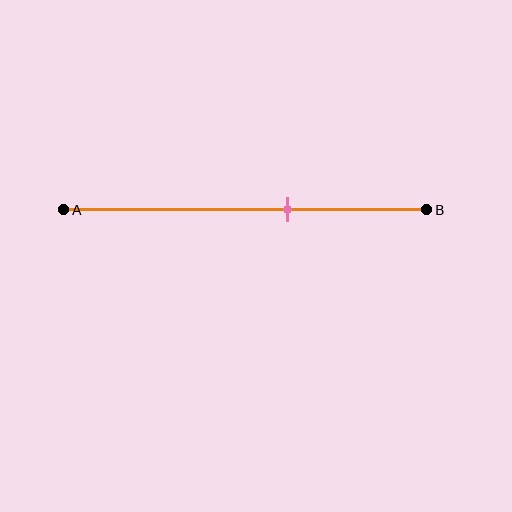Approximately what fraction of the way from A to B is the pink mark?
The pink mark is approximately 60% of the way from A to B.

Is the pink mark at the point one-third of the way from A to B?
No, the mark is at about 60% from A, not at the 33% one-third point.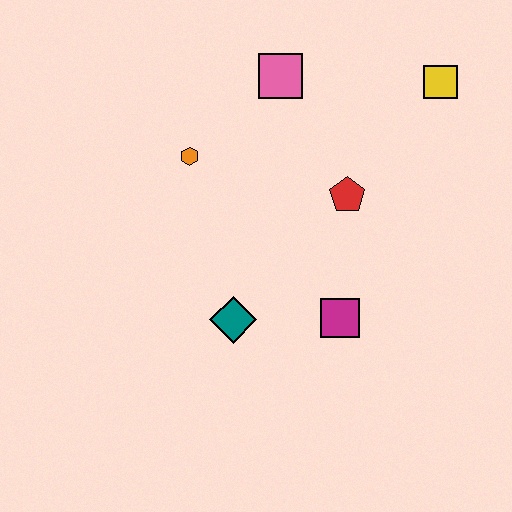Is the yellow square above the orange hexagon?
Yes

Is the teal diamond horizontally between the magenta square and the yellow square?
No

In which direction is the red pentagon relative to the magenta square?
The red pentagon is above the magenta square.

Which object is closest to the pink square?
The orange hexagon is closest to the pink square.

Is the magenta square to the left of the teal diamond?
No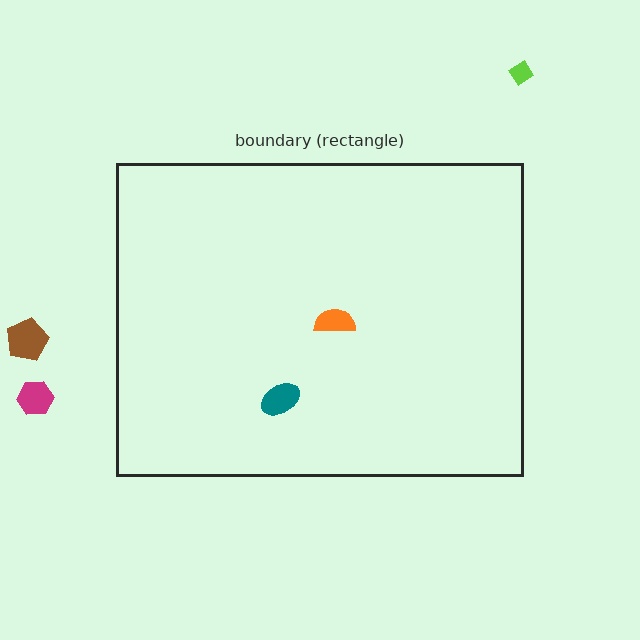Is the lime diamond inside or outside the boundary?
Outside.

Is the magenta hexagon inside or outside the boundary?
Outside.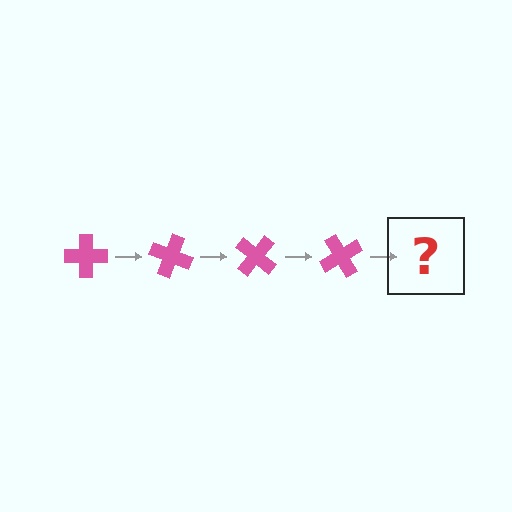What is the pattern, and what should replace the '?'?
The pattern is that the cross rotates 20 degrees each step. The '?' should be a pink cross rotated 80 degrees.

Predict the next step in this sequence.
The next step is a pink cross rotated 80 degrees.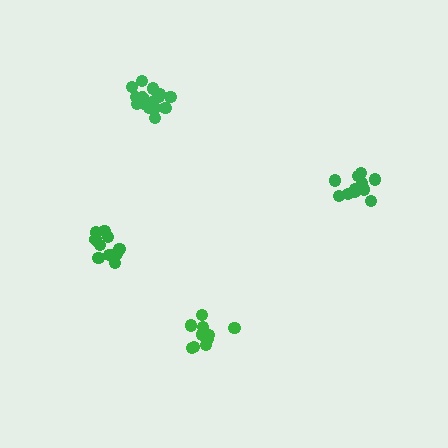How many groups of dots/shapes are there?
There are 4 groups.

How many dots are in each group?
Group 1: 10 dots, Group 2: 16 dots, Group 3: 12 dots, Group 4: 10 dots (48 total).